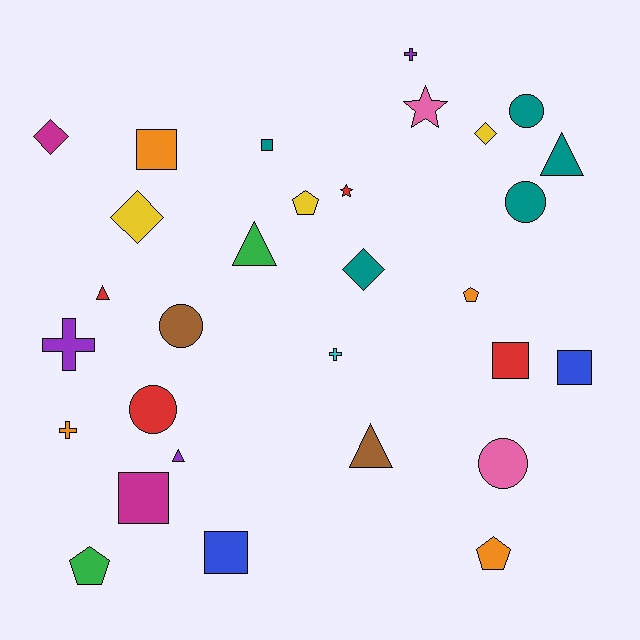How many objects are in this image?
There are 30 objects.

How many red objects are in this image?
There are 4 red objects.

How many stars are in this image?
There are 2 stars.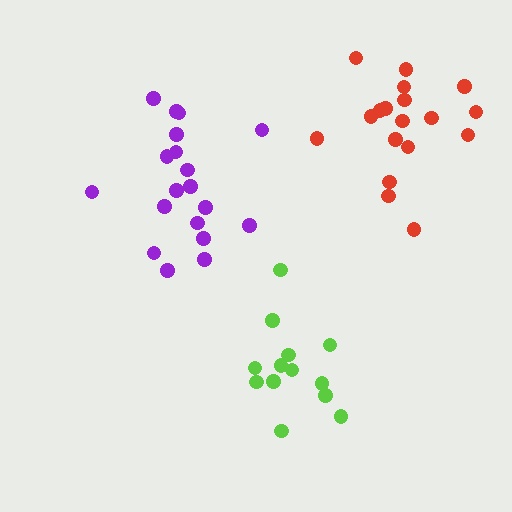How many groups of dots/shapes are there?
There are 3 groups.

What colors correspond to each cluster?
The clusters are colored: lime, red, purple.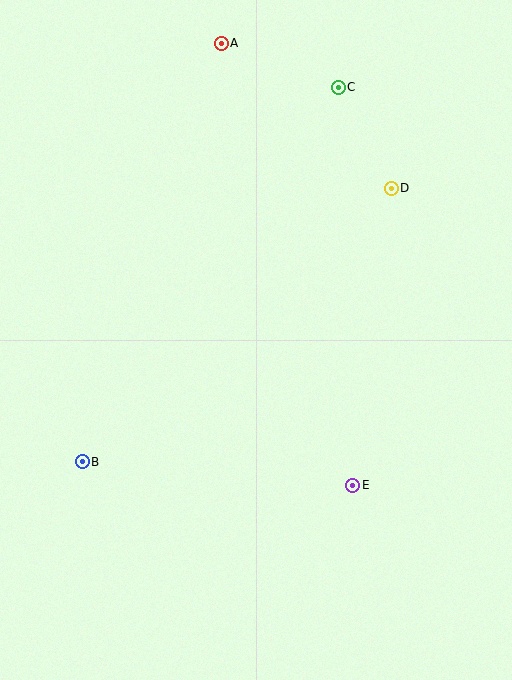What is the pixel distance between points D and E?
The distance between D and E is 300 pixels.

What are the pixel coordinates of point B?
Point B is at (82, 462).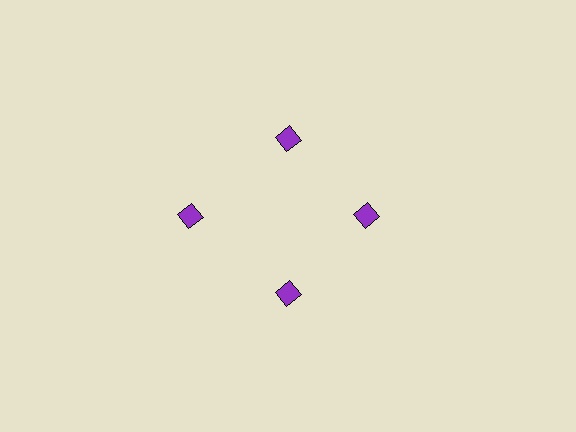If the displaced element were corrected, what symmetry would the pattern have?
It would have 4-fold rotational symmetry — the pattern would map onto itself every 90 degrees.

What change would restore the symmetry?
The symmetry would be restored by moving it inward, back onto the ring so that all 4 diamonds sit at equal angles and equal distance from the center.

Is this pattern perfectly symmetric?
No. The 4 purple diamonds are arranged in a ring, but one element near the 9 o'clock position is pushed outward from the center, breaking the 4-fold rotational symmetry.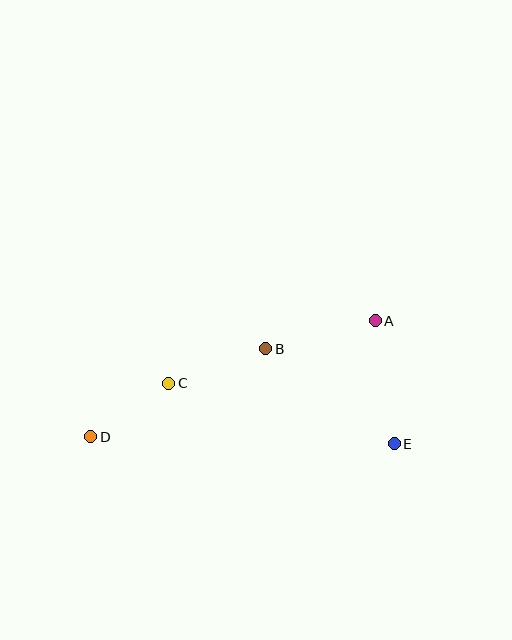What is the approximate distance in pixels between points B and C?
The distance between B and C is approximately 103 pixels.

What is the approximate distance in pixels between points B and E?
The distance between B and E is approximately 160 pixels.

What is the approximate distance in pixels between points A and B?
The distance between A and B is approximately 113 pixels.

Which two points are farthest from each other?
Points A and D are farthest from each other.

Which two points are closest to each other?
Points C and D are closest to each other.